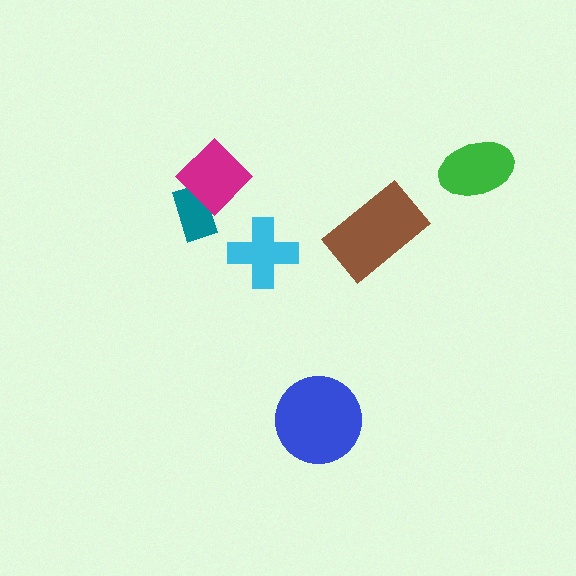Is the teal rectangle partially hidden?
Yes, it is partially covered by another shape.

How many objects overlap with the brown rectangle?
0 objects overlap with the brown rectangle.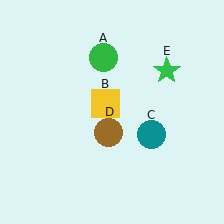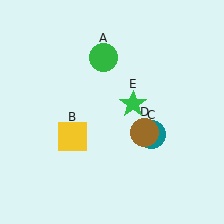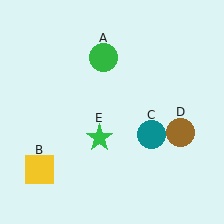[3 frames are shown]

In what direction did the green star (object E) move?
The green star (object E) moved down and to the left.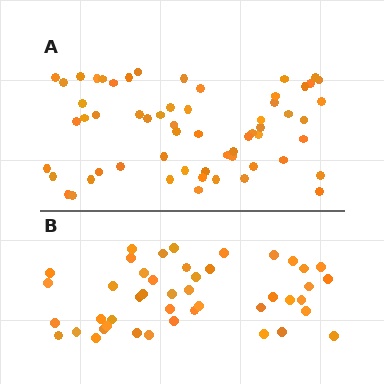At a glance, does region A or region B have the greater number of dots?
Region A (the top region) has more dots.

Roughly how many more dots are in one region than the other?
Region A has approximately 15 more dots than region B.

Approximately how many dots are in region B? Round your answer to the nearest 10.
About 40 dots. (The exact count is 45, which rounds to 40.)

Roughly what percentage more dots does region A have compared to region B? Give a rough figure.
About 35% more.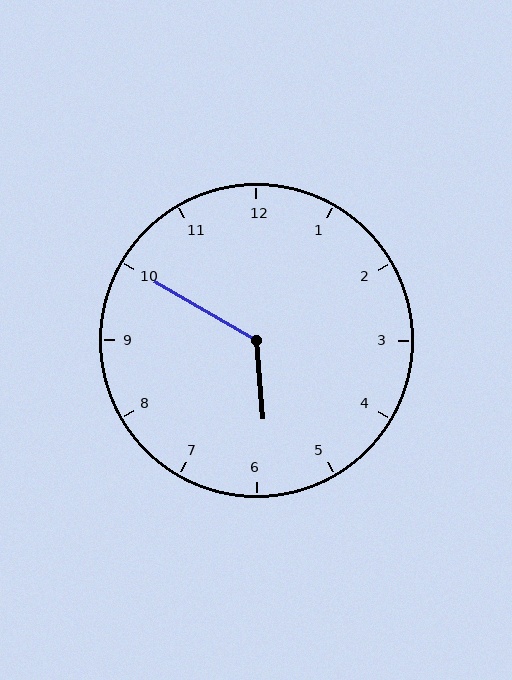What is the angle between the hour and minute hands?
Approximately 125 degrees.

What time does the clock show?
5:50.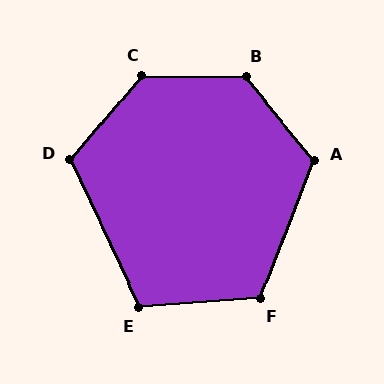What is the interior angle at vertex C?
Approximately 130 degrees (obtuse).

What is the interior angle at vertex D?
Approximately 114 degrees (obtuse).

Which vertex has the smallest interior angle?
E, at approximately 111 degrees.